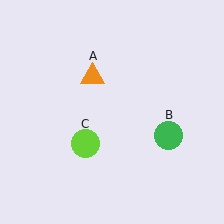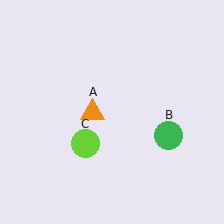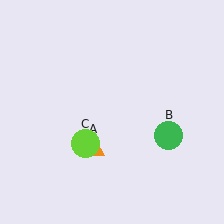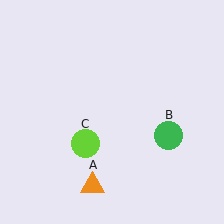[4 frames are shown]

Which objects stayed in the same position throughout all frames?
Green circle (object B) and lime circle (object C) remained stationary.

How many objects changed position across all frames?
1 object changed position: orange triangle (object A).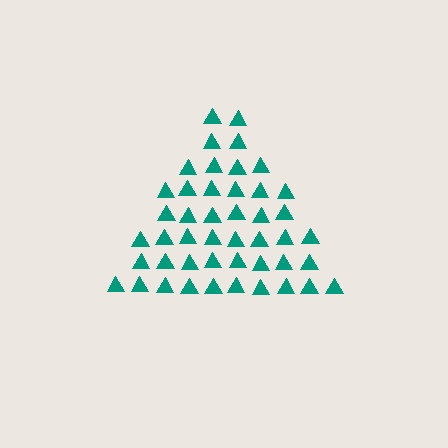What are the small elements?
The small elements are triangles.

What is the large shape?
The large shape is a triangle.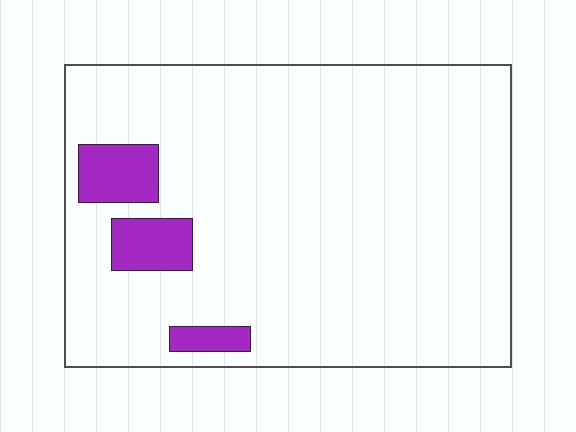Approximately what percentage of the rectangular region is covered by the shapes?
Approximately 10%.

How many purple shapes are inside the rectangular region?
3.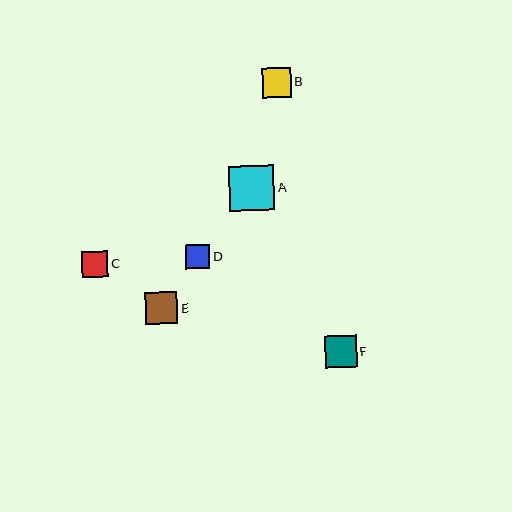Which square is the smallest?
Square D is the smallest with a size of approximately 24 pixels.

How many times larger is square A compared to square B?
Square A is approximately 1.6 times the size of square B.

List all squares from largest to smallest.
From largest to smallest: A, E, F, B, C, D.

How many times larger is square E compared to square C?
Square E is approximately 1.2 times the size of square C.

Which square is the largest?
Square A is the largest with a size of approximately 46 pixels.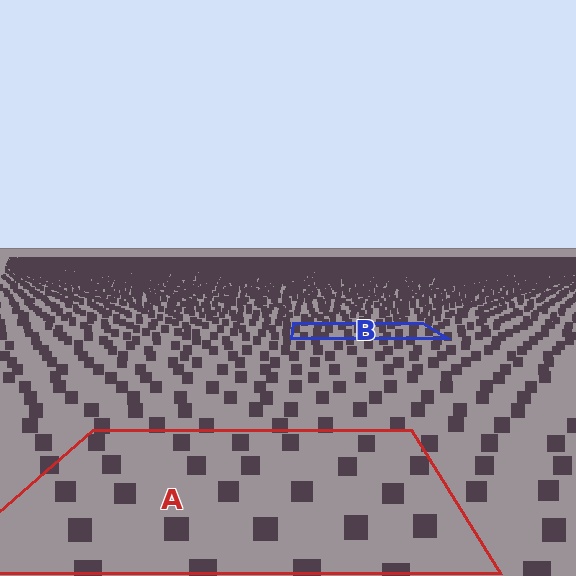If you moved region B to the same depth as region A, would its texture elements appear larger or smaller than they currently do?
They would appear larger. At a closer depth, the same texture elements are projected at a bigger on-screen size.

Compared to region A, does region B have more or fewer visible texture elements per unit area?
Region B has more texture elements per unit area — they are packed more densely because it is farther away.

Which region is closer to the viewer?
Region A is closer. The texture elements there are larger and more spread out.